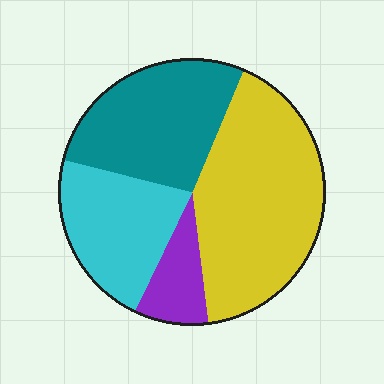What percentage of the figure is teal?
Teal covers 28% of the figure.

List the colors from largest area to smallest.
From largest to smallest: yellow, teal, cyan, purple.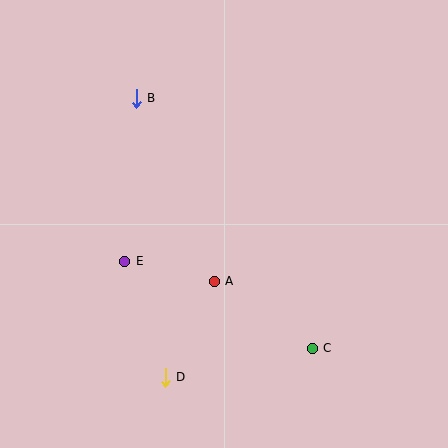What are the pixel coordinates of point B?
Point B is at (136, 98).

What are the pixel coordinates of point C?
Point C is at (312, 348).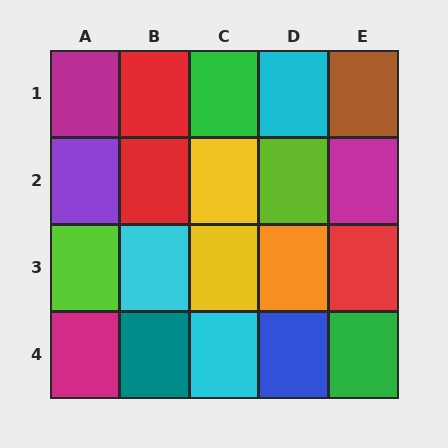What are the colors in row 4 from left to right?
Magenta, teal, cyan, blue, green.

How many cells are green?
2 cells are green.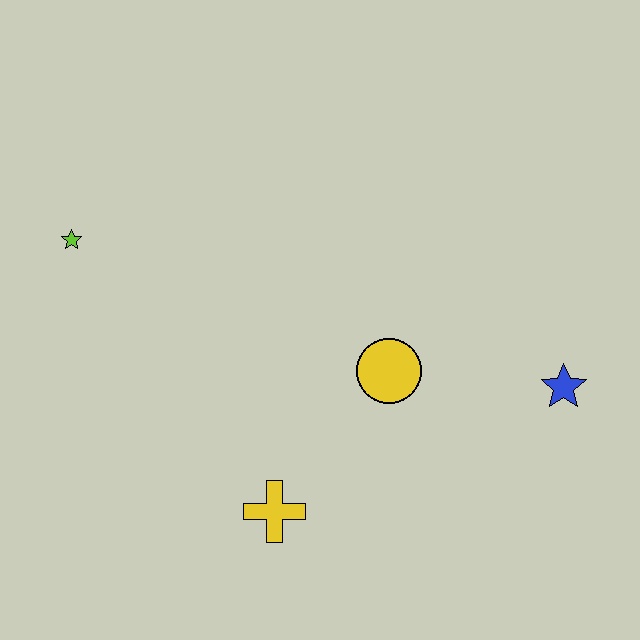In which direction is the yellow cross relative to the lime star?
The yellow cross is below the lime star.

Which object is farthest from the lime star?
The blue star is farthest from the lime star.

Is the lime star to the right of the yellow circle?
No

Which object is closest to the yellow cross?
The yellow circle is closest to the yellow cross.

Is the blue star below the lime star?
Yes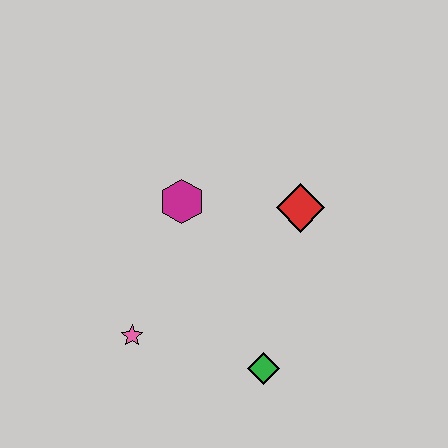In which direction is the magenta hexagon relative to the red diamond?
The magenta hexagon is to the left of the red diamond.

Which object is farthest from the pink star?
The red diamond is farthest from the pink star.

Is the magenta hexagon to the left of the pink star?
No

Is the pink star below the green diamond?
No